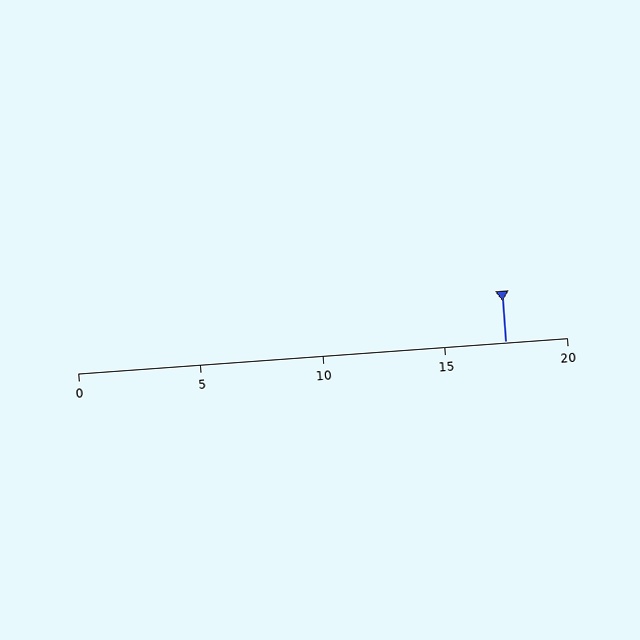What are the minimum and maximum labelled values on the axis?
The axis runs from 0 to 20.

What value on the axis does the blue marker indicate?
The marker indicates approximately 17.5.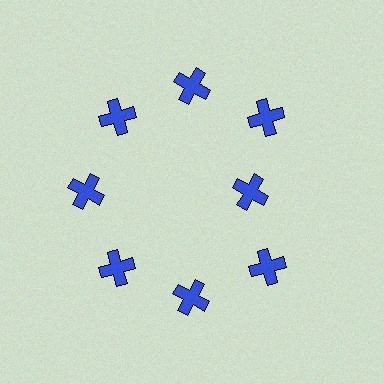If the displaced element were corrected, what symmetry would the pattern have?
It would have 8-fold rotational symmetry — the pattern would map onto itself every 45 degrees.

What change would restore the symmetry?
The symmetry would be restored by moving it outward, back onto the ring so that all 8 crosses sit at equal angles and equal distance from the center.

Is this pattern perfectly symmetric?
No. The 8 blue crosses are arranged in a ring, but one element near the 3 o'clock position is pulled inward toward the center, breaking the 8-fold rotational symmetry.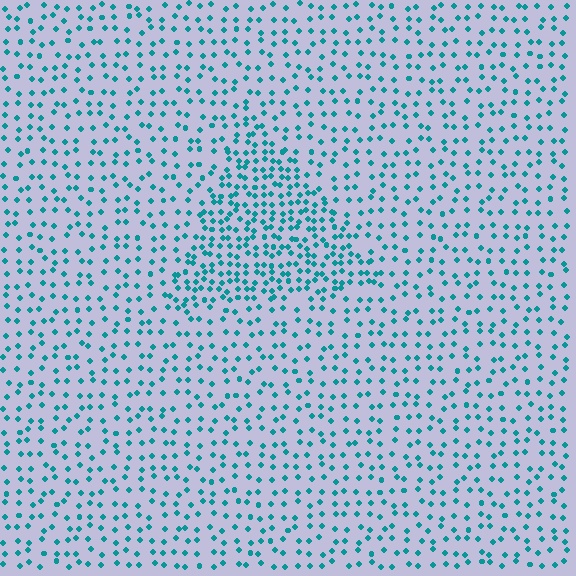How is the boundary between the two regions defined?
The boundary is defined by a change in element density (approximately 2.0x ratio). All elements are the same color, size, and shape.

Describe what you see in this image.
The image contains small teal elements arranged at two different densities. A triangle-shaped region is visible where the elements are more densely packed than the surrounding area.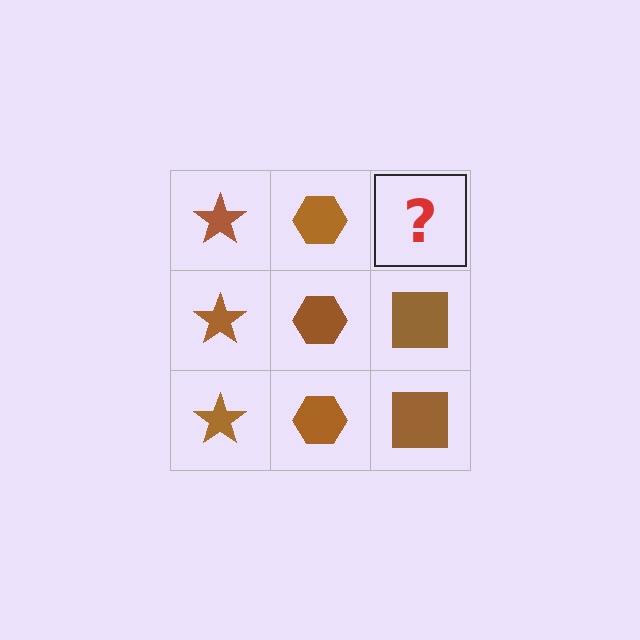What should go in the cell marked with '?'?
The missing cell should contain a brown square.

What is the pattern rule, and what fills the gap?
The rule is that each column has a consistent shape. The gap should be filled with a brown square.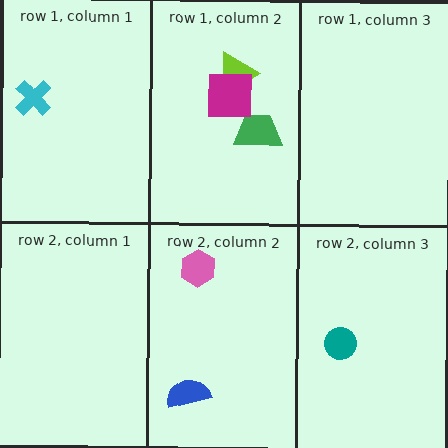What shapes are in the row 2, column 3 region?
The teal circle.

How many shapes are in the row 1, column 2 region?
3.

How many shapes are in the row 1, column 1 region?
1.